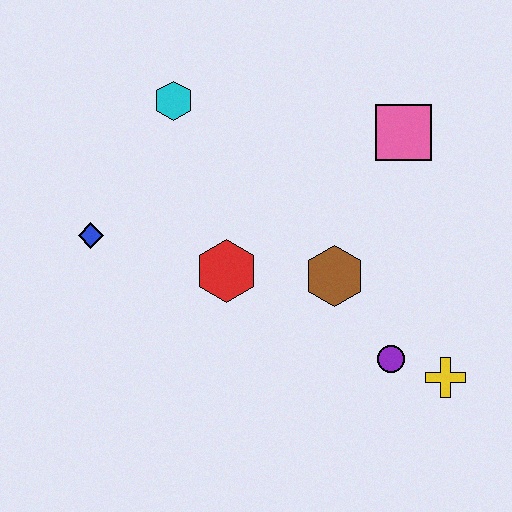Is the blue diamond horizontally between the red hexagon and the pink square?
No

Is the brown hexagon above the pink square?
No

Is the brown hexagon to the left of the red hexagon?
No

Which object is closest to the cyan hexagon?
The blue diamond is closest to the cyan hexagon.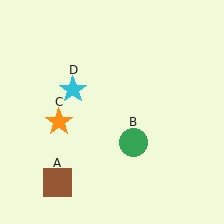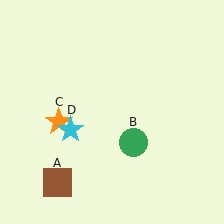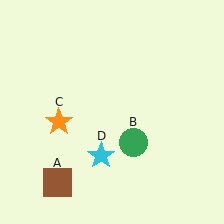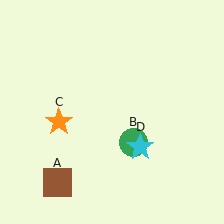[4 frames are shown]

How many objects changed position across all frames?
1 object changed position: cyan star (object D).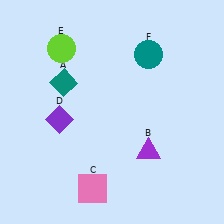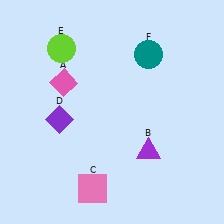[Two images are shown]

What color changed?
The diamond (A) changed from teal in Image 1 to pink in Image 2.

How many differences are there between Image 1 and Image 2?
There is 1 difference between the two images.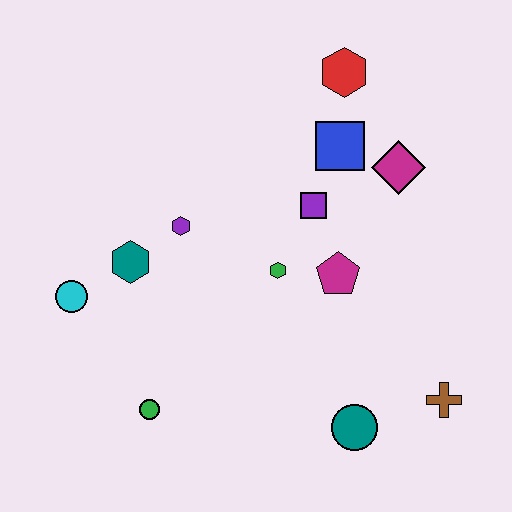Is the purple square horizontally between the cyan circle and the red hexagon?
Yes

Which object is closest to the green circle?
The cyan circle is closest to the green circle.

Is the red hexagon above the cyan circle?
Yes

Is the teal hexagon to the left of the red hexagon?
Yes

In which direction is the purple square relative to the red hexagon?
The purple square is below the red hexagon.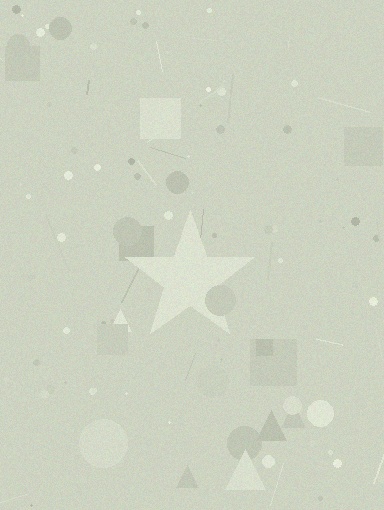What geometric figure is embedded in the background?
A star is embedded in the background.